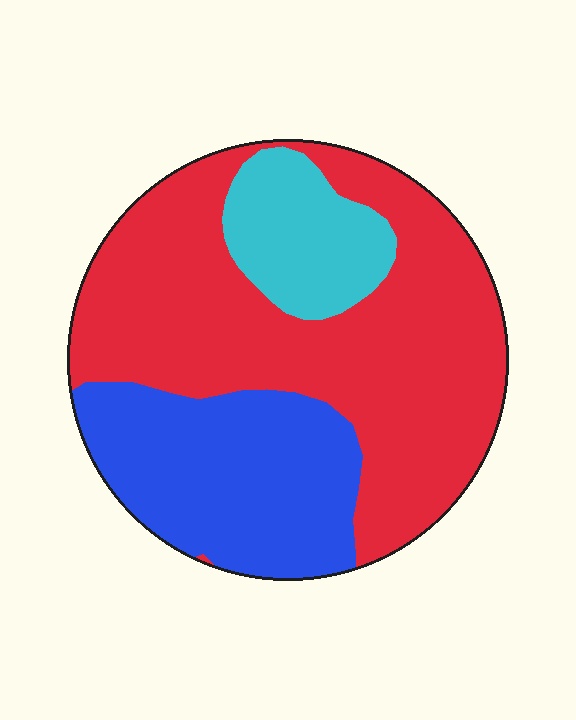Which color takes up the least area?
Cyan, at roughly 15%.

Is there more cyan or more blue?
Blue.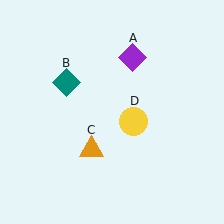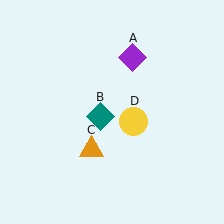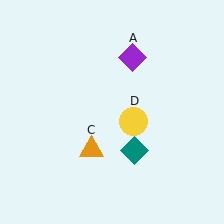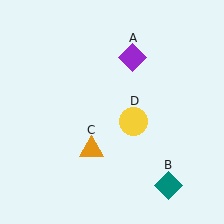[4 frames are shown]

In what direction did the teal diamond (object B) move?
The teal diamond (object B) moved down and to the right.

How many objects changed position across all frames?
1 object changed position: teal diamond (object B).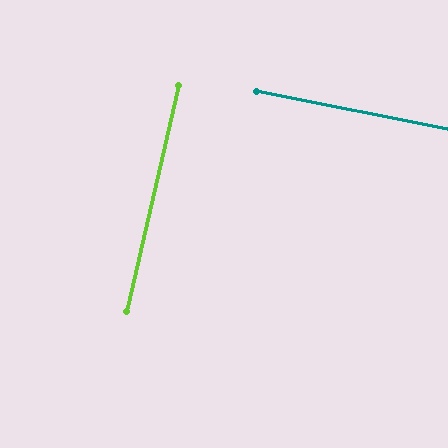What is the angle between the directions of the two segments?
Approximately 88 degrees.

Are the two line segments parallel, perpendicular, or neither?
Perpendicular — they meet at approximately 88°.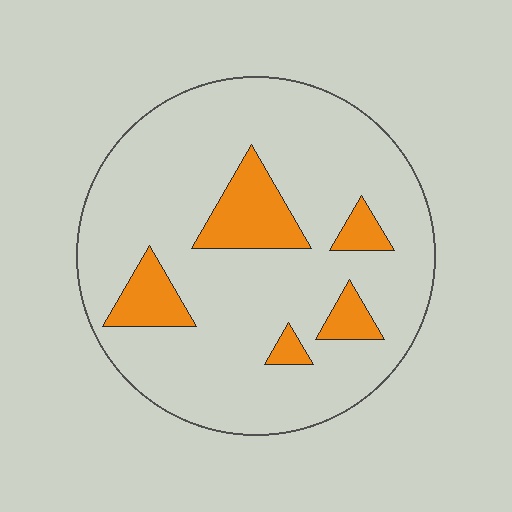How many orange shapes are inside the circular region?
5.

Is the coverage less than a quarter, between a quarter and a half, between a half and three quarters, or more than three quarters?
Less than a quarter.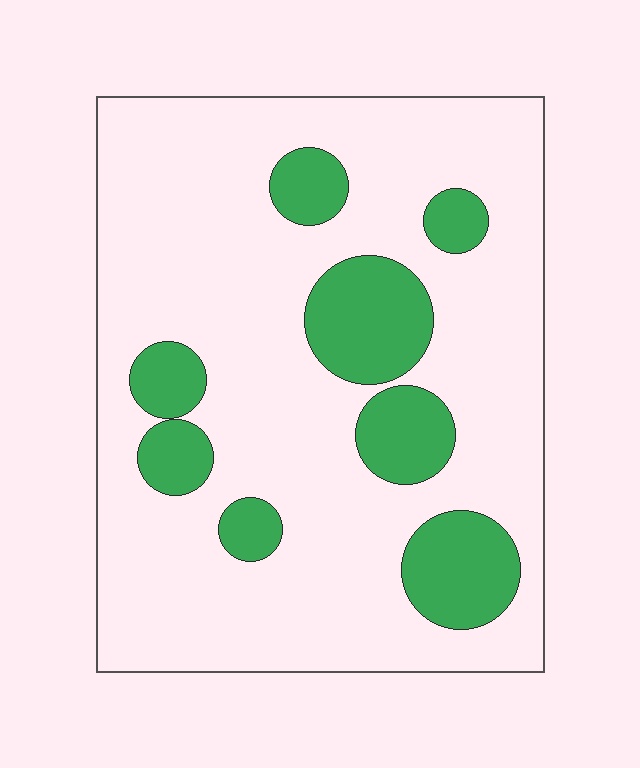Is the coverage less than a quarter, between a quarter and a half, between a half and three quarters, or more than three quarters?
Less than a quarter.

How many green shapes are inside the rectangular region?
8.